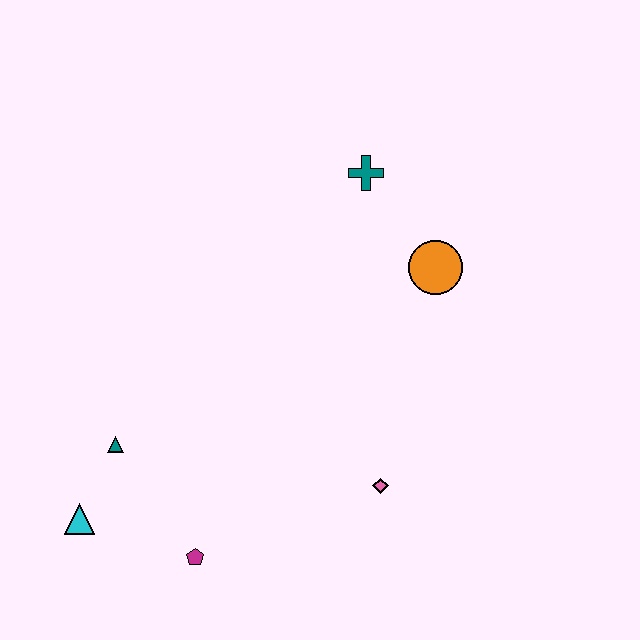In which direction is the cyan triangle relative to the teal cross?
The cyan triangle is below the teal cross.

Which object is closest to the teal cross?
The orange circle is closest to the teal cross.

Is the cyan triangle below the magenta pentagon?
No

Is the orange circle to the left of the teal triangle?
No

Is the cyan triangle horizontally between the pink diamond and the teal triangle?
No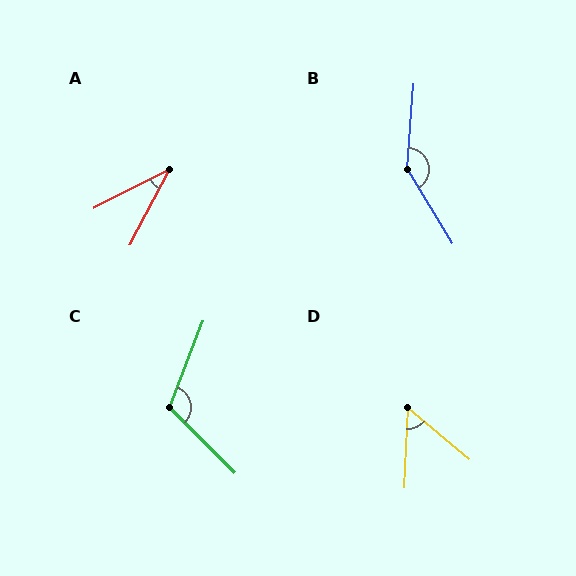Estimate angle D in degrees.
Approximately 53 degrees.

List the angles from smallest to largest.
A (36°), D (53°), C (114°), B (144°).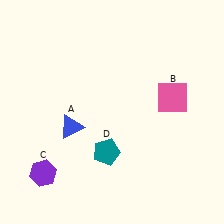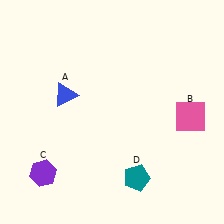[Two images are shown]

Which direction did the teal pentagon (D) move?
The teal pentagon (D) moved right.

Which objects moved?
The objects that moved are: the blue triangle (A), the pink square (B), the teal pentagon (D).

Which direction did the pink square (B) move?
The pink square (B) moved down.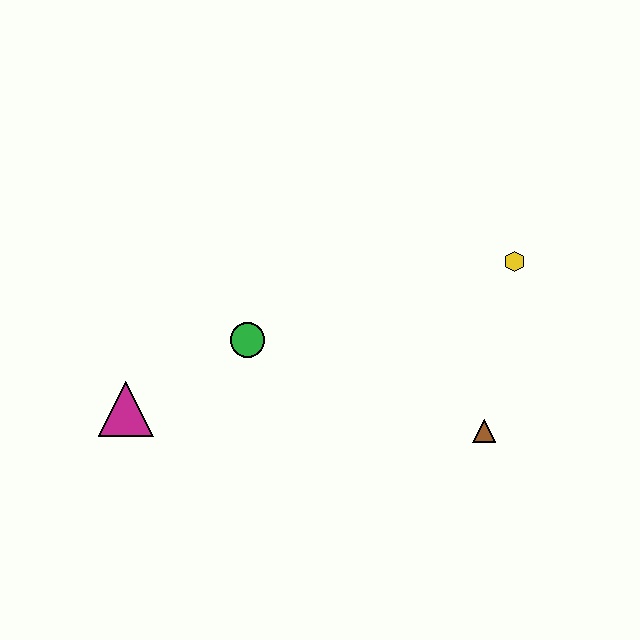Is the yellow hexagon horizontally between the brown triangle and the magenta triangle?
No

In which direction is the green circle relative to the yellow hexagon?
The green circle is to the left of the yellow hexagon.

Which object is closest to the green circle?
The magenta triangle is closest to the green circle.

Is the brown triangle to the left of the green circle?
No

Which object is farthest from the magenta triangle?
The yellow hexagon is farthest from the magenta triangle.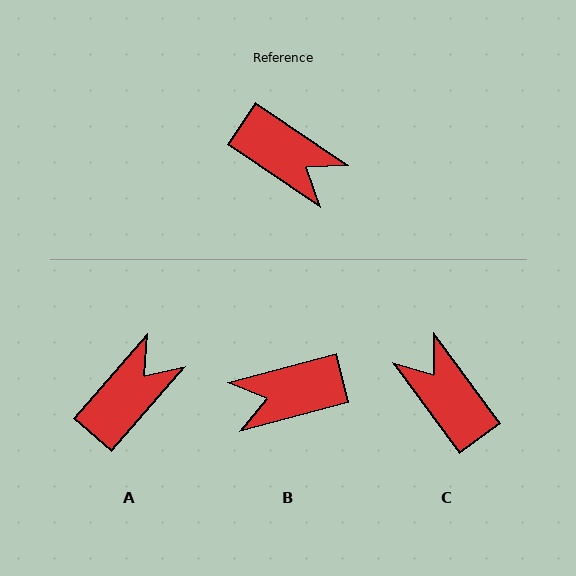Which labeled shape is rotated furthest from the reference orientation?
C, about 160 degrees away.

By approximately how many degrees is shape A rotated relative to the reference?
Approximately 83 degrees counter-clockwise.